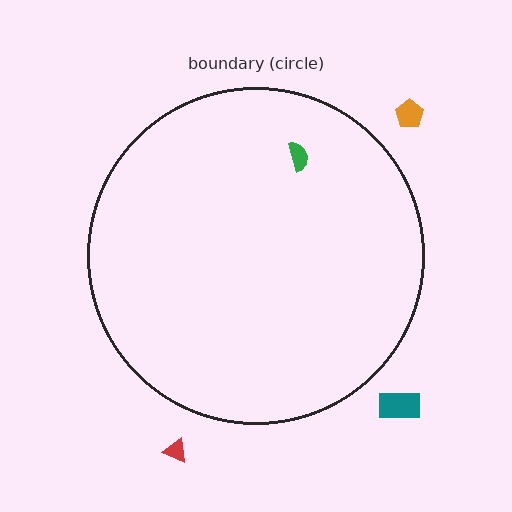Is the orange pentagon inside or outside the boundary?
Outside.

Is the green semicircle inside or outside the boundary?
Inside.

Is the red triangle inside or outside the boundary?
Outside.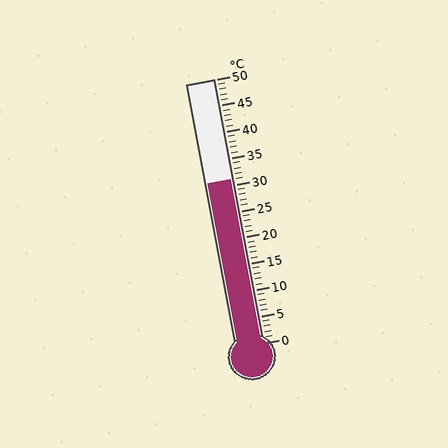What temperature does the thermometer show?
The thermometer shows approximately 31°C.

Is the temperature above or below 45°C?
The temperature is below 45°C.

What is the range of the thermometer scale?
The thermometer scale ranges from 0°C to 50°C.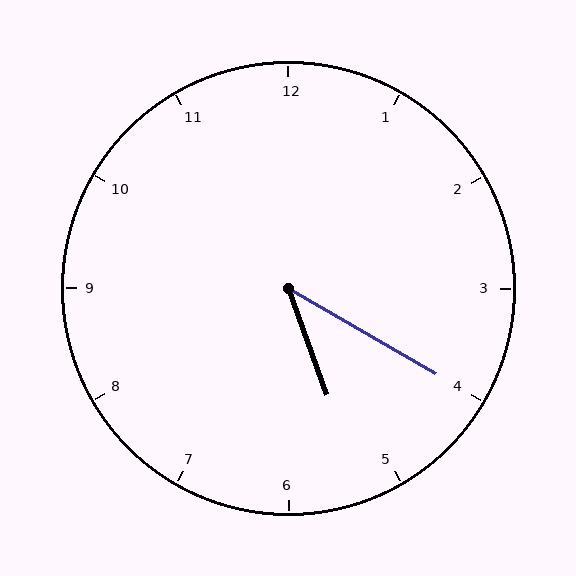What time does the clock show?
5:20.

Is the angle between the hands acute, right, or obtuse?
It is acute.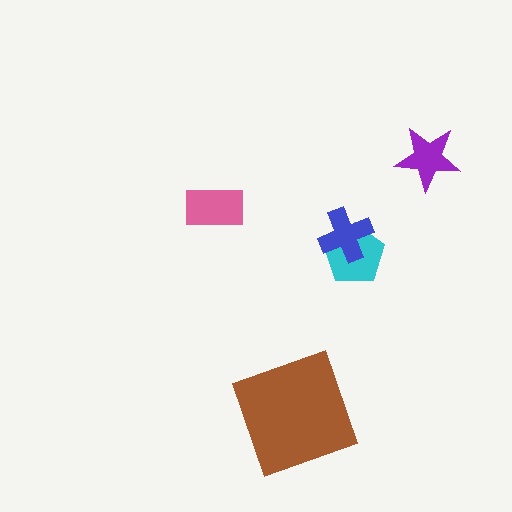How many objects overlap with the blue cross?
1 object overlaps with the blue cross.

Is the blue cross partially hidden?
No, no other shape covers it.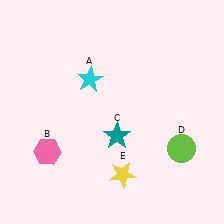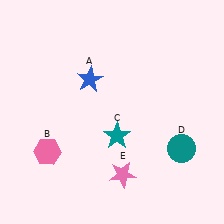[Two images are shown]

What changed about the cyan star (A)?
In Image 1, A is cyan. In Image 2, it changed to blue.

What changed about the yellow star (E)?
In Image 1, E is yellow. In Image 2, it changed to pink.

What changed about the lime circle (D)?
In Image 1, D is lime. In Image 2, it changed to teal.